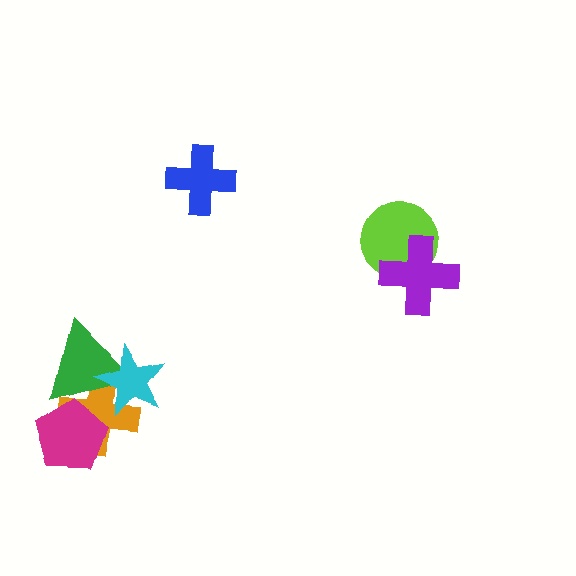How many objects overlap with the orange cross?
3 objects overlap with the orange cross.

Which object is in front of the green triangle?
The cyan star is in front of the green triangle.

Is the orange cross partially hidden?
Yes, it is partially covered by another shape.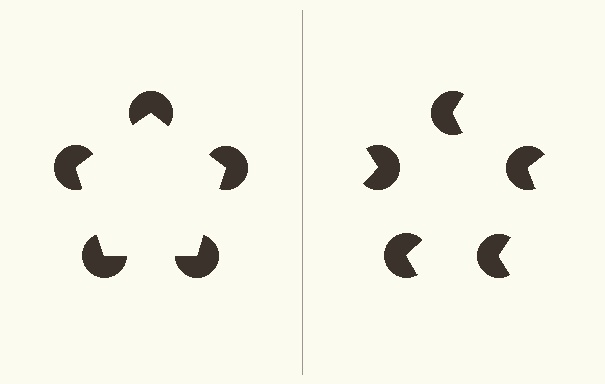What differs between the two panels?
The pac-man discs are positioned identically on both sides; only the wedge orientations differ. On the left they align to a pentagon; on the right they are misaligned.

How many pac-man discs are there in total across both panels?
10 — 5 on each side.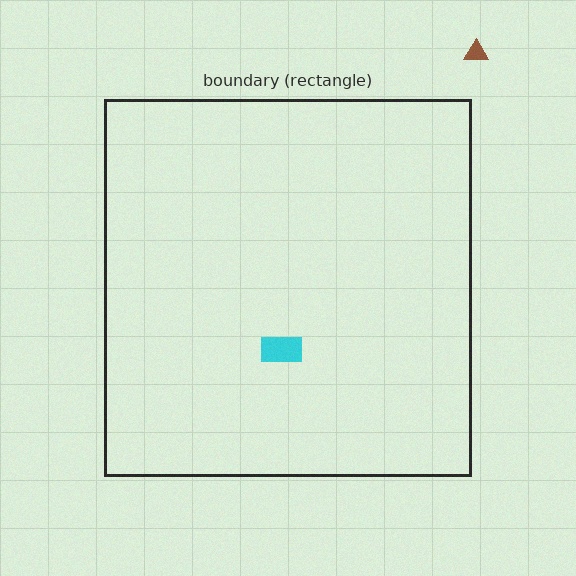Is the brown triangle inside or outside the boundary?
Outside.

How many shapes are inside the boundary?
1 inside, 1 outside.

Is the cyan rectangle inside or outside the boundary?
Inside.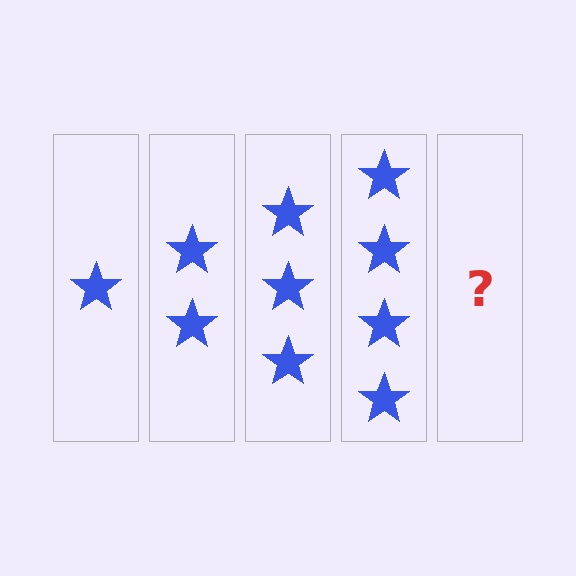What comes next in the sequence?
The next element should be 5 stars.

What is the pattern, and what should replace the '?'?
The pattern is that each step adds one more star. The '?' should be 5 stars.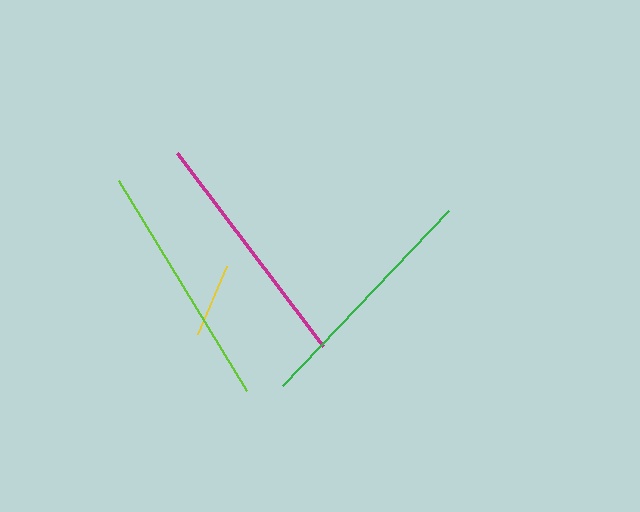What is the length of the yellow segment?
The yellow segment is approximately 74 pixels long.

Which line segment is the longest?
The lime line is the longest at approximately 246 pixels.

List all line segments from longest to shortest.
From longest to shortest: lime, magenta, green, yellow.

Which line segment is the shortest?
The yellow line is the shortest at approximately 74 pixels.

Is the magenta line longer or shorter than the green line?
The magenta line is longer than the green line.